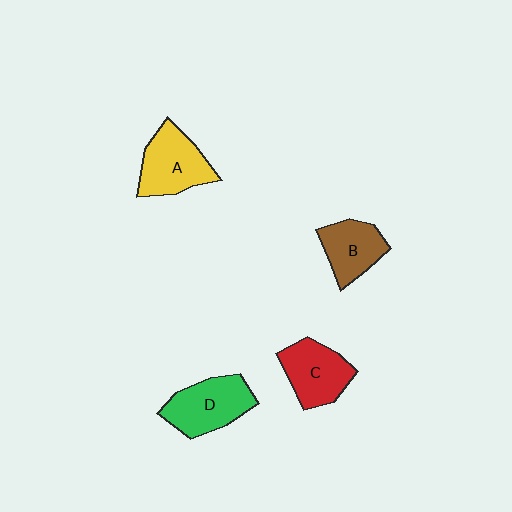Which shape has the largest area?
Shape D (green).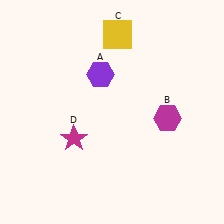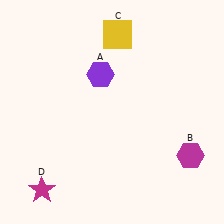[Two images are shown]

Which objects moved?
The objects that moved are: the magenta hexagon (B), the magenta star (D).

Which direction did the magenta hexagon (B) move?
The magenta hexagon (B) moved down.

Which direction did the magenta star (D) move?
The magenta star (D) moved down.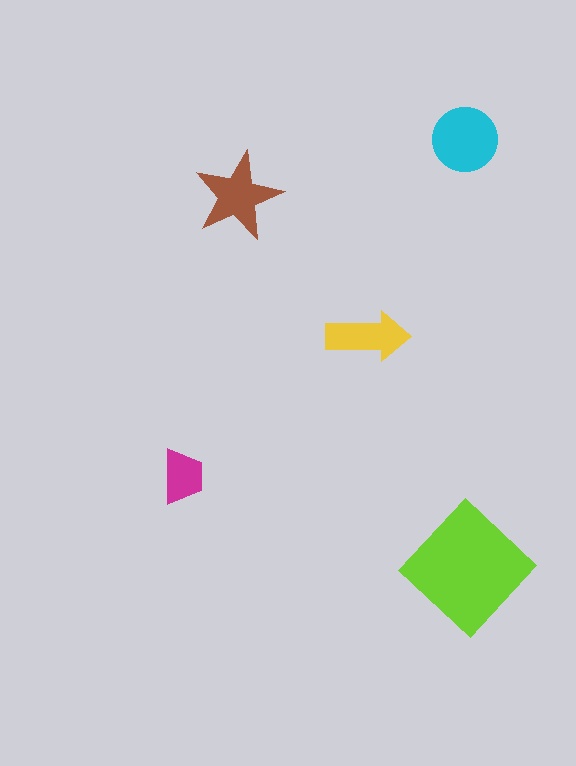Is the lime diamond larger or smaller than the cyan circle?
Larger.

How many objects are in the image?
There are 5 objects in the image.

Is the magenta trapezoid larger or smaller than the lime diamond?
Smaller.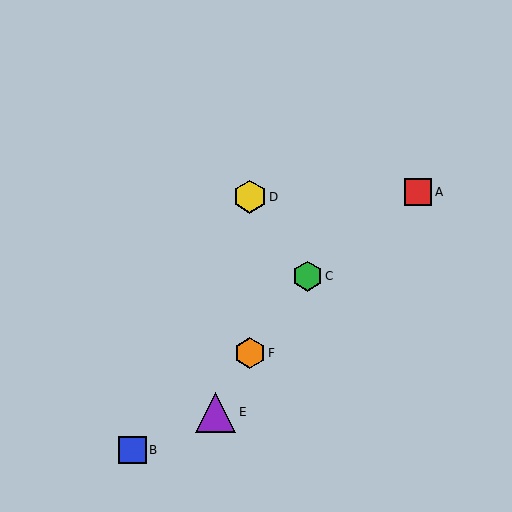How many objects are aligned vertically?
2 objects (D, F) are aligned vertically.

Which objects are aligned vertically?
Objects D, F are aligned vertically.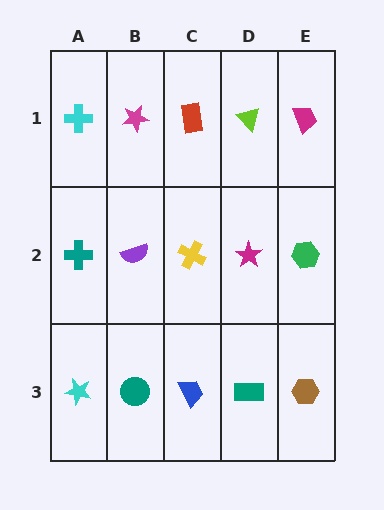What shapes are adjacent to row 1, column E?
A green hexagon (row 2, column E), a lime triangle (row 1, column D).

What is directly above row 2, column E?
A magenta trapezoid.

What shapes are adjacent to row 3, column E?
A green hexagon (row 2, column E), a teal rectangle (row 3, column D).